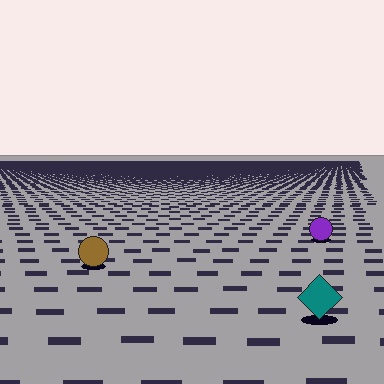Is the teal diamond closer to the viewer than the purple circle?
Yes. The teal diamond is closer — you can tell from the texture gradient: the ground texture is coarser near it.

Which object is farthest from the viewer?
The purple circle is farthest from the viewer. It appears smaller and the ground texture around it is denser.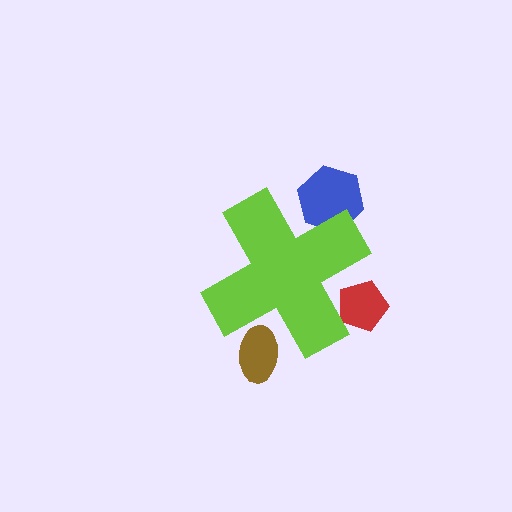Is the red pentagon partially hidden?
Yes, the red pentagon is partially hidden behind the lime cross.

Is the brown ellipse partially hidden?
Yes, the brown ellipse is partially hidden behind the lime cross.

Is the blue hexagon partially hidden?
Yes, the blue hexagon is partially hidden behind the lime cross.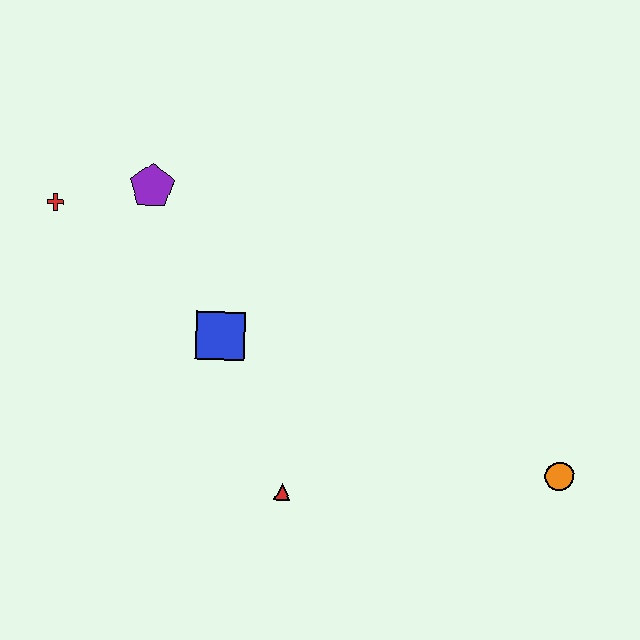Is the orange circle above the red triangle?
Yes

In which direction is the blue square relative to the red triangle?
The blue square is above the red triangle.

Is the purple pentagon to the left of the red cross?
No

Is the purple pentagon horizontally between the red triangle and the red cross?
Yes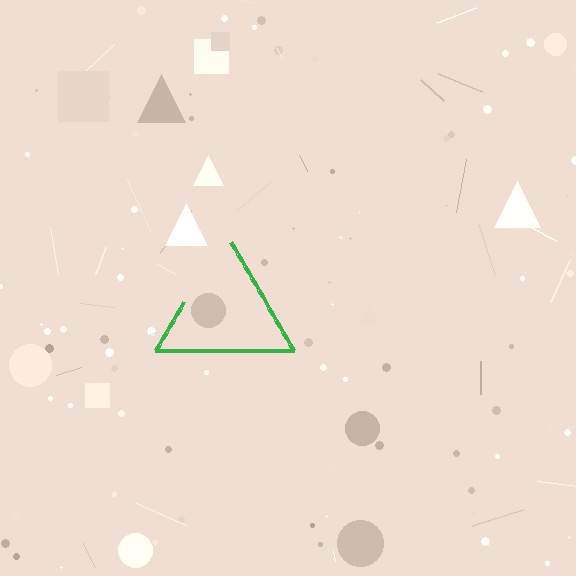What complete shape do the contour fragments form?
The contour fragments form a triangle.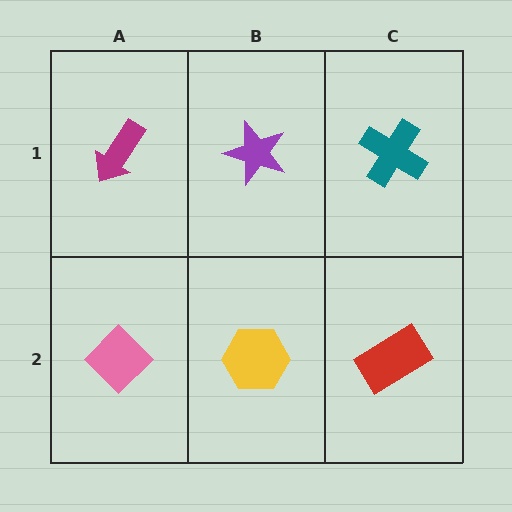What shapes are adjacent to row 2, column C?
A teal cross (row 1, column C), a yellow hexagon (row 2, column B).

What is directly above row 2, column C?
A teal cross.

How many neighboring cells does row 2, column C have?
2.